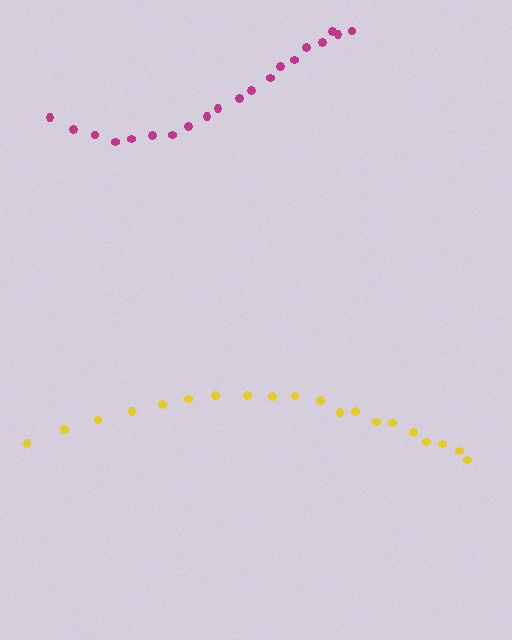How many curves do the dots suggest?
There are 2 distinct paths.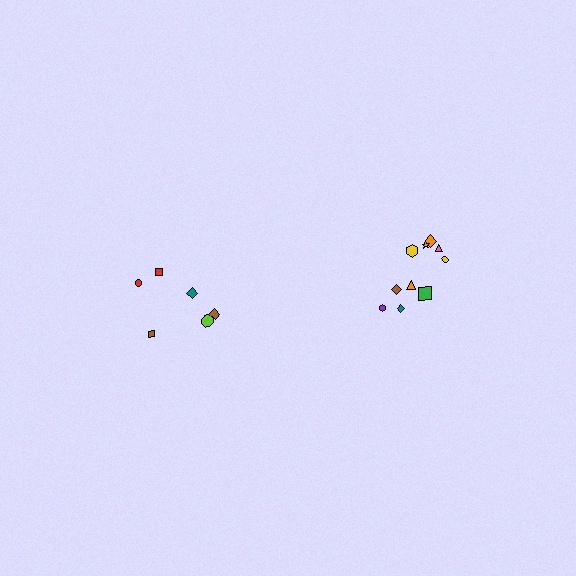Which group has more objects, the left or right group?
The right group.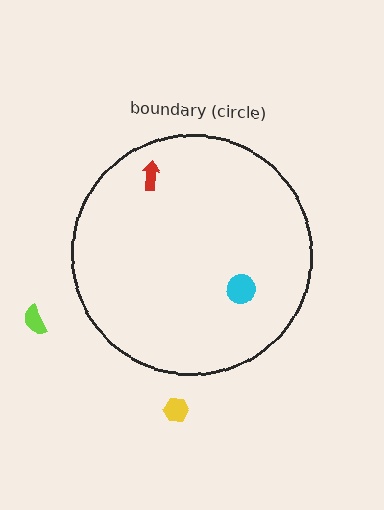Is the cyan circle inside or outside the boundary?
Inside.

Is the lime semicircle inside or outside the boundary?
Outside.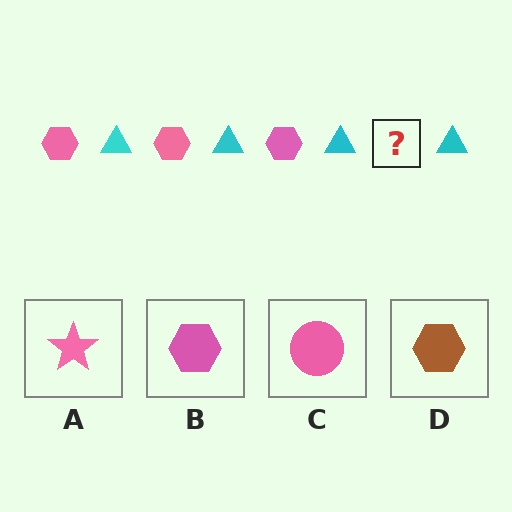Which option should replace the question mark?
Option B.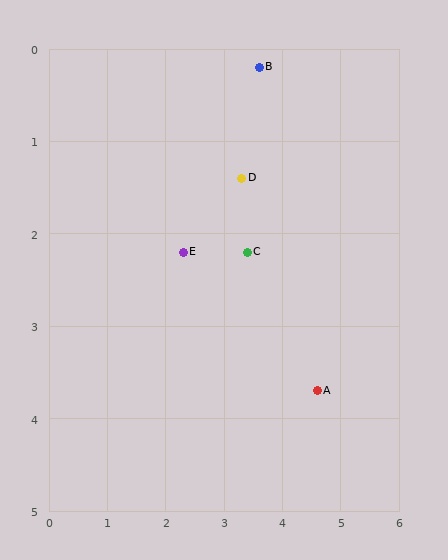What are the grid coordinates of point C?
Point C is at approximately (3.4, 2.2).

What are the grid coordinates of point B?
Point B is at approximately (3.6, 0.2).